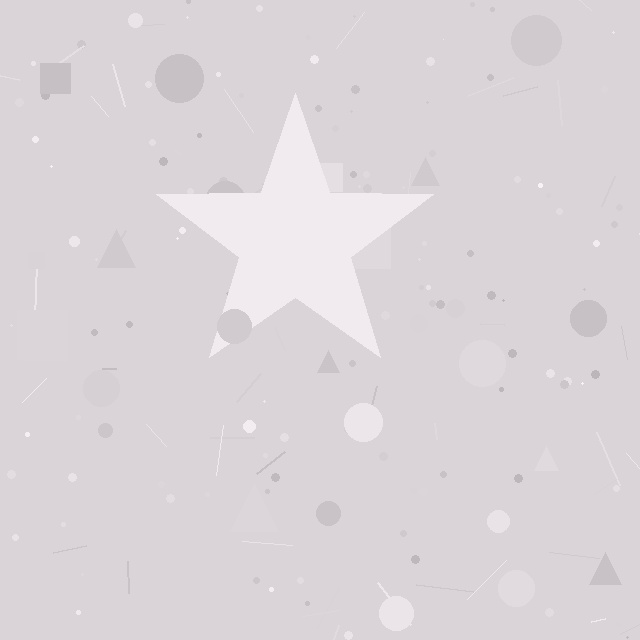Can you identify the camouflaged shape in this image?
The camouflaged shape is a star.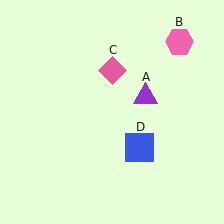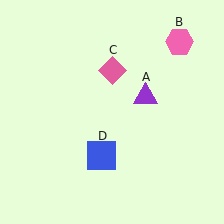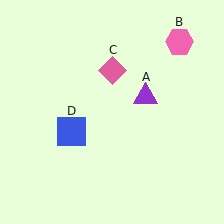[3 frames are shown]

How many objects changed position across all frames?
1 object changed position: blue square (object D).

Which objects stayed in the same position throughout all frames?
Purple triangle (object A) and pink hexagon (object B) and pink diamond (object C) remained stationary.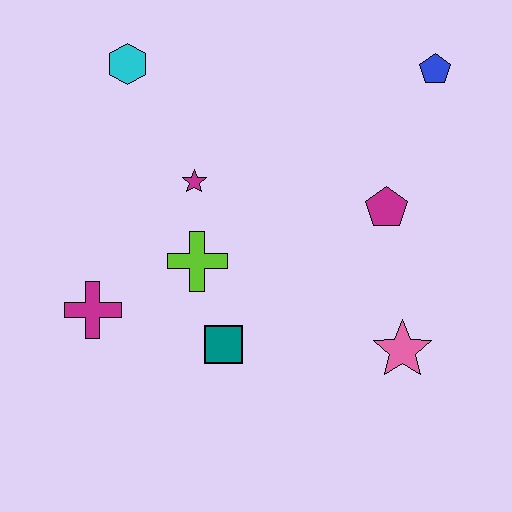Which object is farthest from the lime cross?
The blue pentagon is farthest from the lime cross.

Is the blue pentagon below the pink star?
No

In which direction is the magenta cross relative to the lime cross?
The magenta cross is to the left of the lime cross.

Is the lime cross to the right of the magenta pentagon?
No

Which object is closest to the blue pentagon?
The magenta pentagon is closest to the blue pentagon.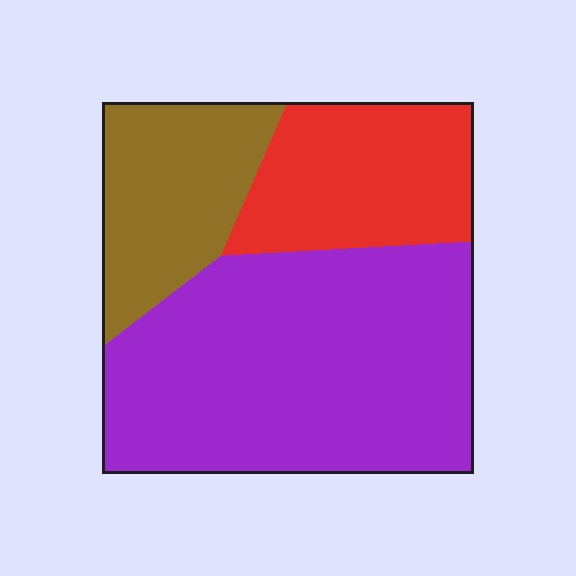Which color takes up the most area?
Purple, at roughly 55%.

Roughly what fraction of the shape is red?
Red covers roughly 25% of the shape.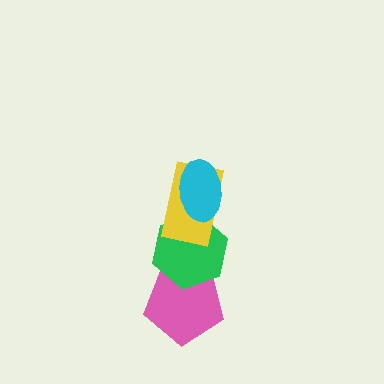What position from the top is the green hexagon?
The green hexagon is 3rd from the top.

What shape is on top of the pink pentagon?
The green hexagon is on top of the pink pentagon.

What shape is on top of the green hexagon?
The yellow rectangle is on top of the green hexagon.